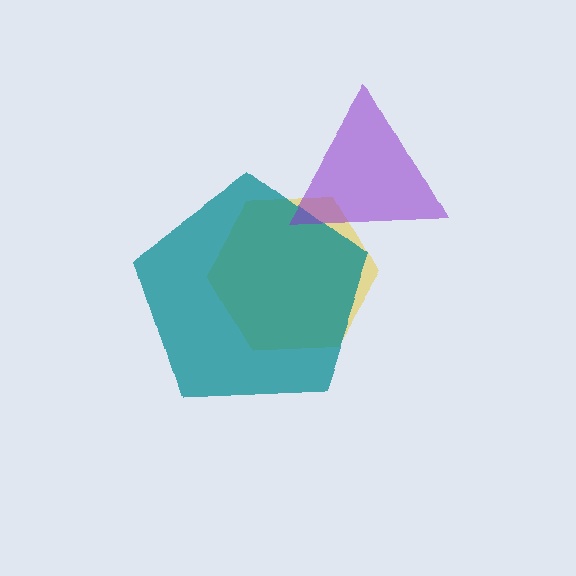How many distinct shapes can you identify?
There are 3 distinct shapes: a yellow hexagon, a teal pentagon, a purple triangle.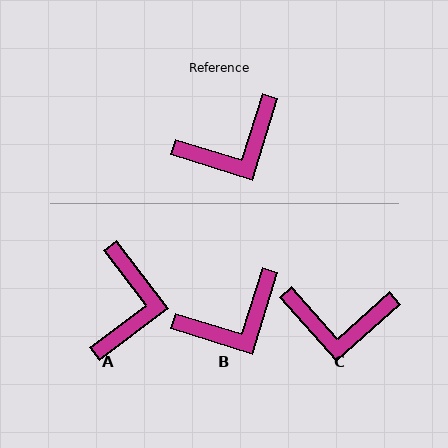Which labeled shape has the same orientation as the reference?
B.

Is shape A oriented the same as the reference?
No, it is off by about 54 degrees.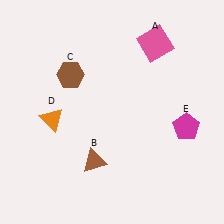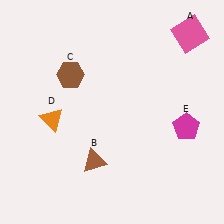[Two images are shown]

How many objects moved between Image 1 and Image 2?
1 object moved between the two images.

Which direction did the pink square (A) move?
The pink square (A) moved right.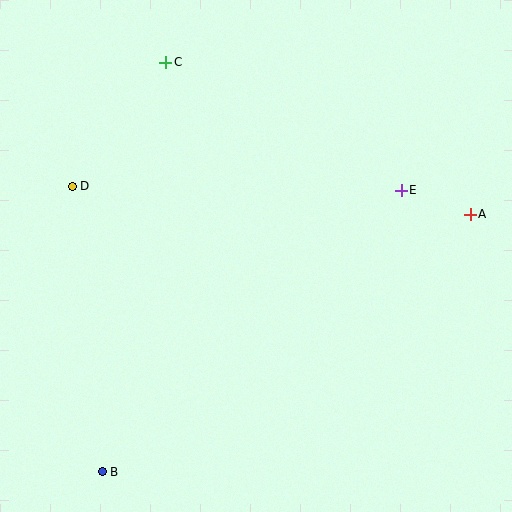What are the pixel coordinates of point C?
Point C is at (166, 62).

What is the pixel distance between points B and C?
The distance between B and C is 414 pixels.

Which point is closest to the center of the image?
Point E at (401, 190) is closest to the center.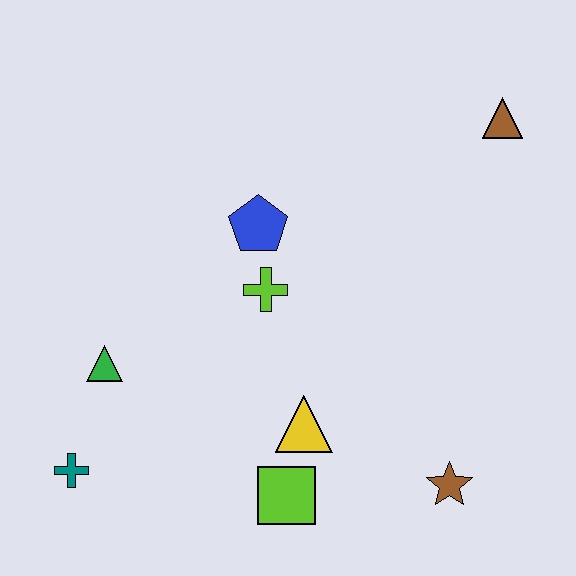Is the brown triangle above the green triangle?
Yes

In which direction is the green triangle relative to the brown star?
The green triangle is to the left of the brown star.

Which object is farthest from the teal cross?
The brown triangle is farthest from the teal cross.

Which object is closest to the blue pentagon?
The lime cross is closest to the blue pentagon.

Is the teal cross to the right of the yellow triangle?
No